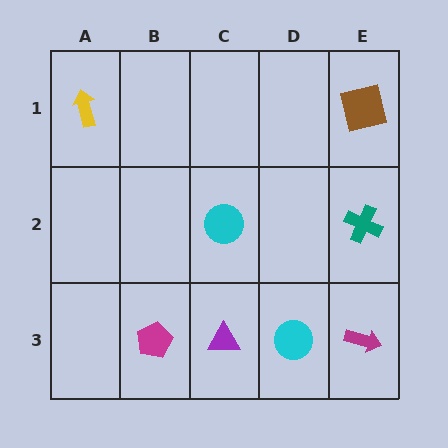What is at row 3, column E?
A magenta arrow.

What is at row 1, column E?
A brown square.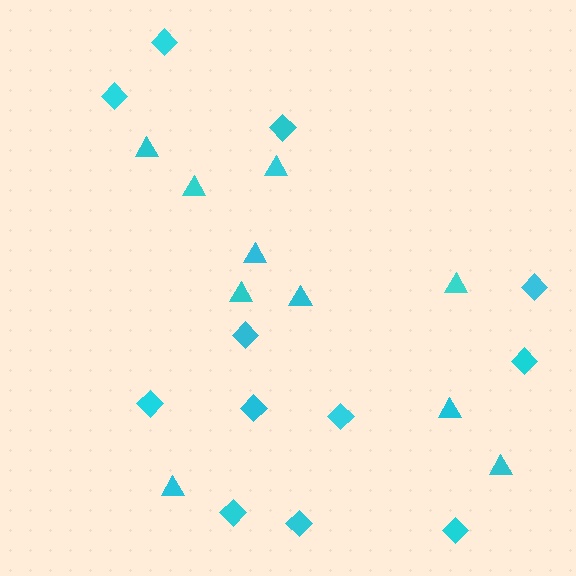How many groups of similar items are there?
There are 2 groups: one group of triangles (10) and one group of diamonds (12).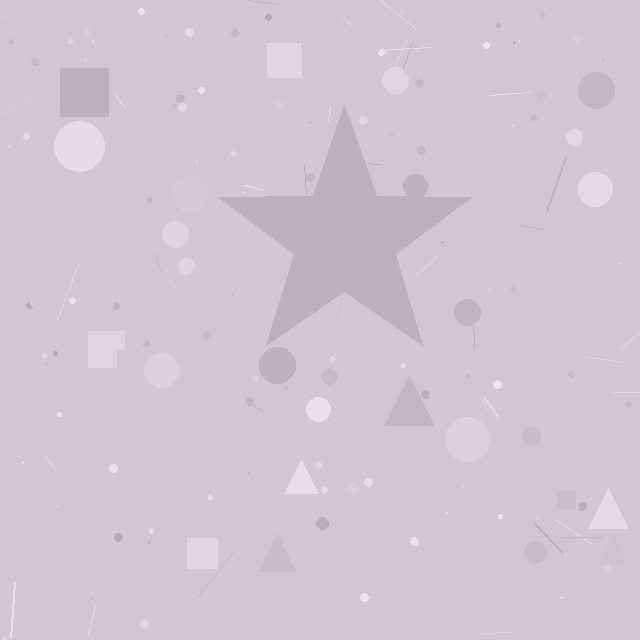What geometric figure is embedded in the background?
A star is embedded in the background.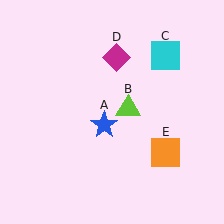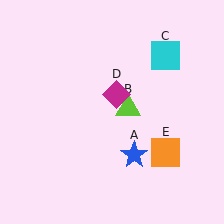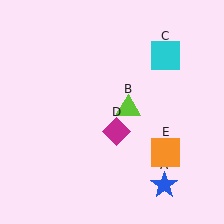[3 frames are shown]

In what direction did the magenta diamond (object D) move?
The magenta diamond (object D) moved down.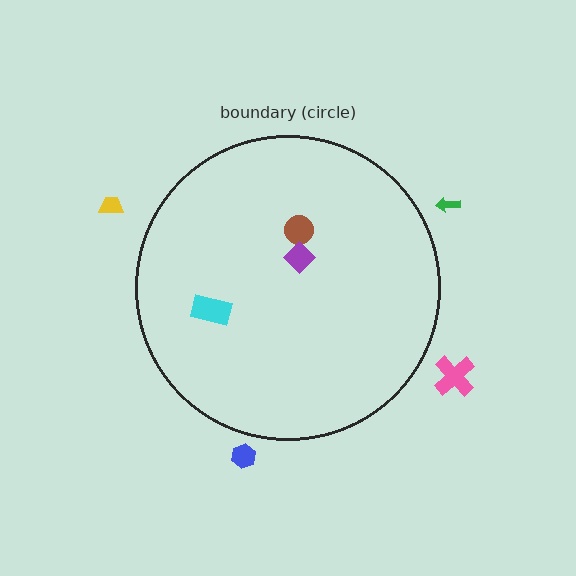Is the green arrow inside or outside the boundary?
Outside.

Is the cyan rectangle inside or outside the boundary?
Inside.